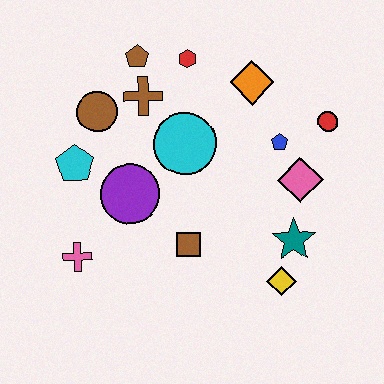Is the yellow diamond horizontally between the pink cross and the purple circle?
No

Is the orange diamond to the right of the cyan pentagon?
Yes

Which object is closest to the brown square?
The purple circle is closest to the brown square.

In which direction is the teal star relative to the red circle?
The teal star is below the red circle.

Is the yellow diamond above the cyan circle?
No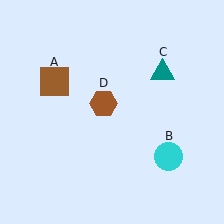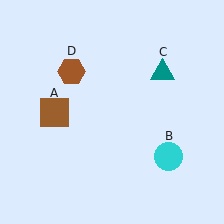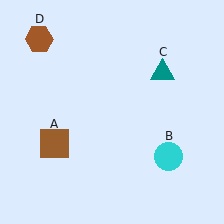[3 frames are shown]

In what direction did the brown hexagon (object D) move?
The brown hexagon (object D) moved up and to the left.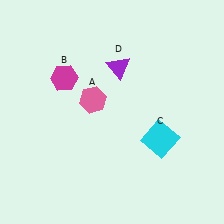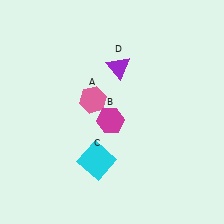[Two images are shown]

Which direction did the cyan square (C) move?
The cyan square (C) moved left.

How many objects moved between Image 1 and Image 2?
2 objects moved between the two images.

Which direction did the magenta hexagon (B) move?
The magenta hexagon (B) moved right.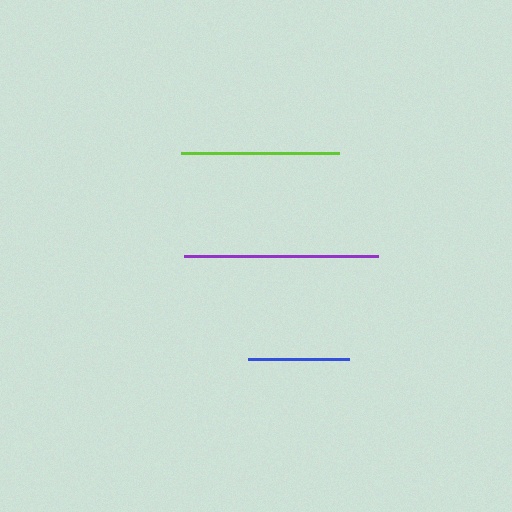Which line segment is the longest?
The purple line is the longest at approximately 194 pixels.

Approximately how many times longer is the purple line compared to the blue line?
The purple line is approximately 1.9 times the length of the blue line.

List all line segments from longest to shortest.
From longest to shortest: purple, lime, blue.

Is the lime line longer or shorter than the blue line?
The lime line is longer than the blue line.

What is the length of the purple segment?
The purple segment is approximately 194 pixels long.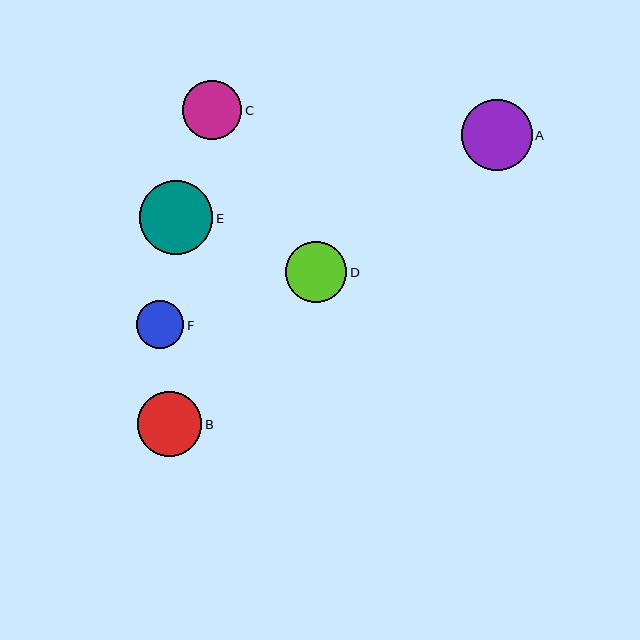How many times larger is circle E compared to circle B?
Circle E is approximately 1.1 times the size of circle B.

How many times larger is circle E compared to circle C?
Circle E is approximately 1.2 times the size of circle C.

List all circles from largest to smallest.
From largest to smallest: E, A, B, D, C, F.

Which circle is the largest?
Circle E is the largest with a size of approximately 74 pixels.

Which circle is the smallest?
Circle F is the smallest with a size of approximately 48 pixels.